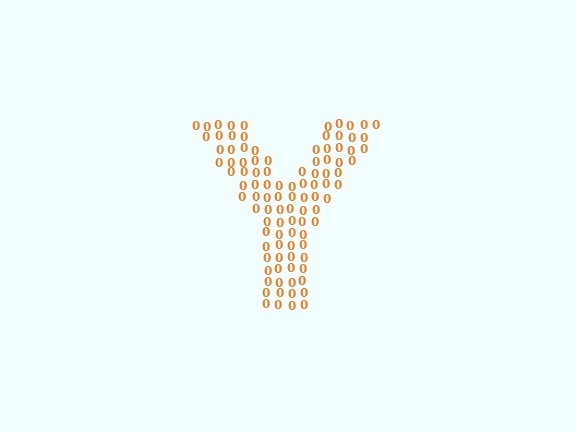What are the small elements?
The small elements are digit 0's.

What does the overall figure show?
The overall figure shows the letter Y.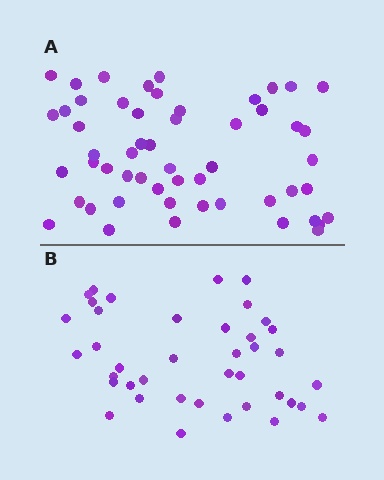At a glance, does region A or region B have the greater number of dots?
Region A (the top region) has more dots.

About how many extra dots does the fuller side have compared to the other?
Region A has approximately 15 more dots than region B.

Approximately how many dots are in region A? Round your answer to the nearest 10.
About 50 dots. (The exact count is 54, which rounds to 50.)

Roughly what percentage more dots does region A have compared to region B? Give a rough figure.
About 35% more.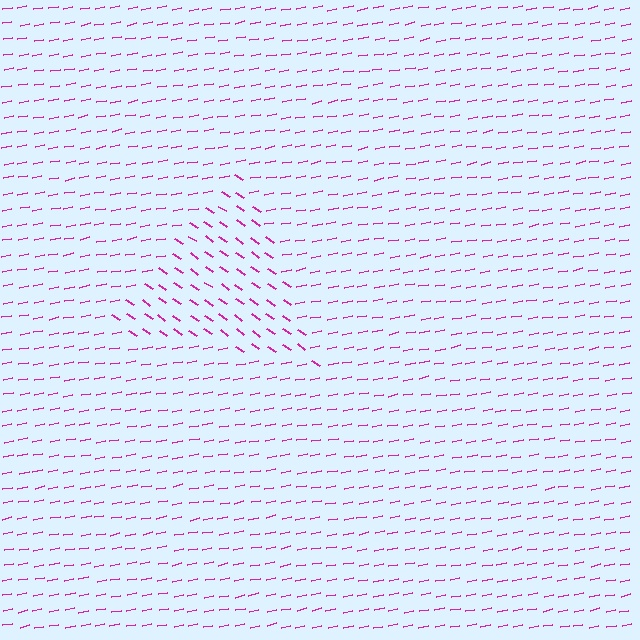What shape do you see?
I see a triangle.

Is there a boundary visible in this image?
Yes, there is a texture boundary formed by a change in line orientation.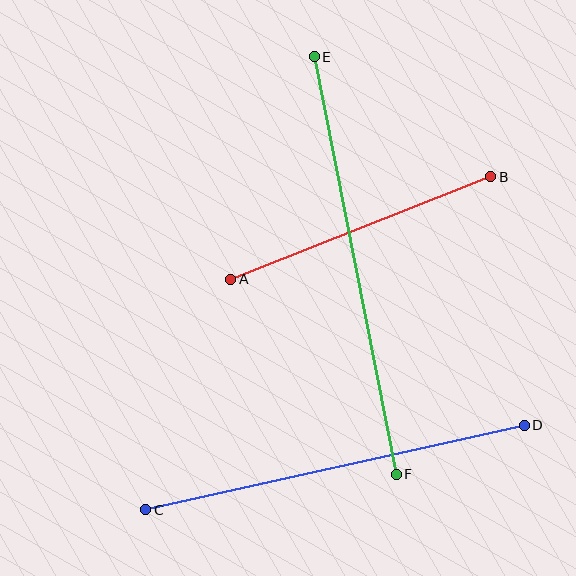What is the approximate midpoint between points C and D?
The midpoint is at approximately (335, 467) pixels.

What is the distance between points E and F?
The distance is approximately 425 pixels.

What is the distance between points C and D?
The distance is approximately 388 pixels.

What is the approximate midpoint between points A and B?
The midpoint is at approximately (361, 228) pixels.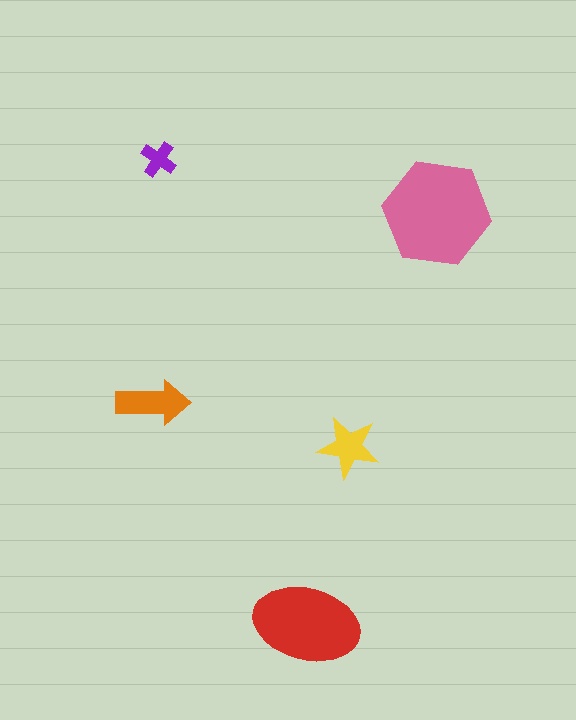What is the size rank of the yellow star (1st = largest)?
4th.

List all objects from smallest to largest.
The purple cross, the yellow star, the orange arrow, the red ellipse, the pink hexagon.